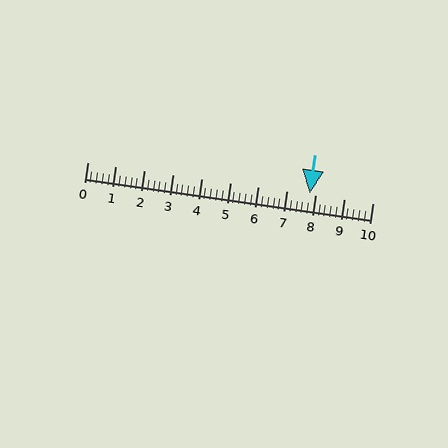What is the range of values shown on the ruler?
The ruler shows values from 0 to 10.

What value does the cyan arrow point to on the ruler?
The cyan arrow points to approximately 7.8.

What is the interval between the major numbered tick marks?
The major tick marks are spaced 1 units apart.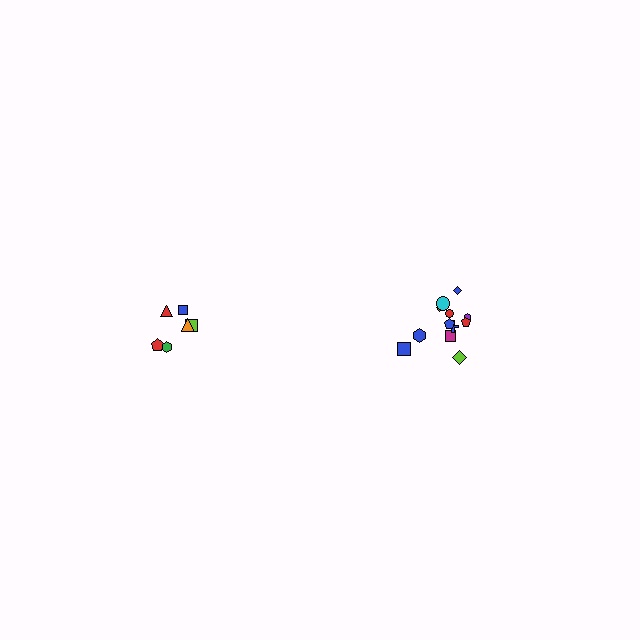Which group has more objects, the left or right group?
The right group.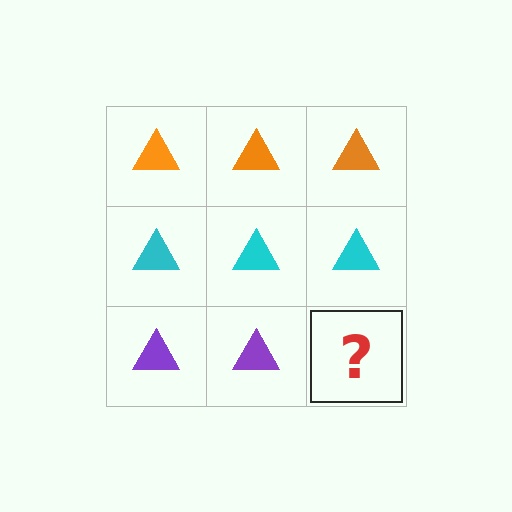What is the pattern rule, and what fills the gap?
The rule is that each row has a consistent color. The gap should be filled with a purple triangle.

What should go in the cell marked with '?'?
The missing cell should contain a purple triangle.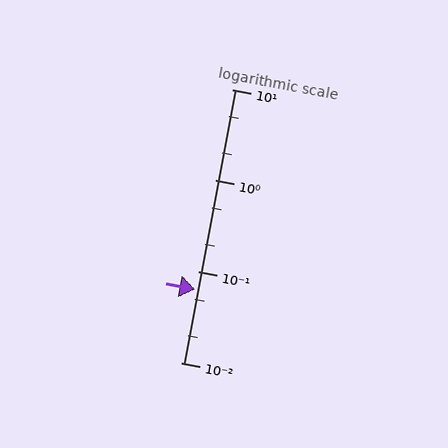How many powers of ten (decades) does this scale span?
The scale spans 3 decades, from 0.01 to 10.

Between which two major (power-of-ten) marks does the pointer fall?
The pointer is between 0.01 and 0.1.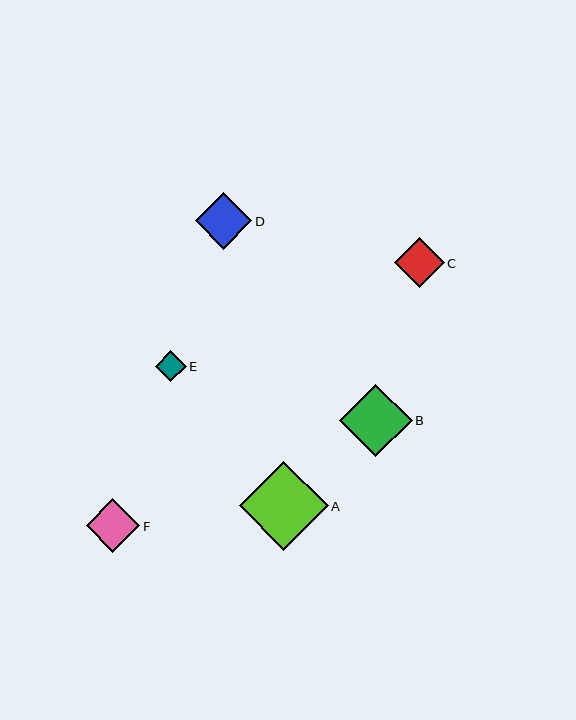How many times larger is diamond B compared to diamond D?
Diamond B is approximately 1.3 times the size of diamond D.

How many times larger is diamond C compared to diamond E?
Diamond C is approximately 1.6 times the size of diamond E.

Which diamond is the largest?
Diamond A is the largest with a size of approximately 89 pixels.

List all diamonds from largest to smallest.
From largest to smallest: A, B, D, F, C, E.